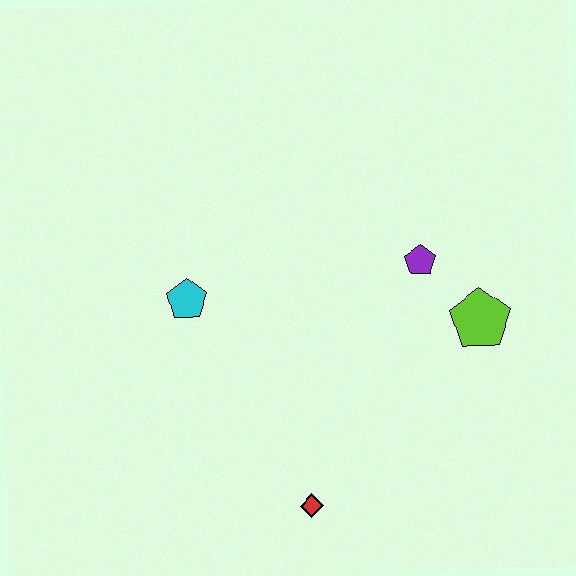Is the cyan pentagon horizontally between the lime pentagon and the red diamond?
No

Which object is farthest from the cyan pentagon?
The lime pentagon is farthest from the cyan pentagon.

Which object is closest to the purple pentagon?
The lime pentagon is closest to the purple pentagon.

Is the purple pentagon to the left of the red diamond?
No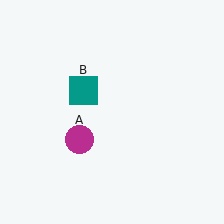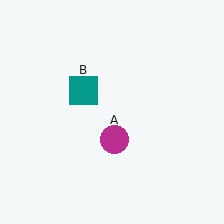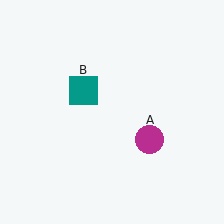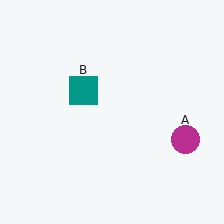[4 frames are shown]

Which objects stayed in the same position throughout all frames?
Teal square (object B) remained stationary.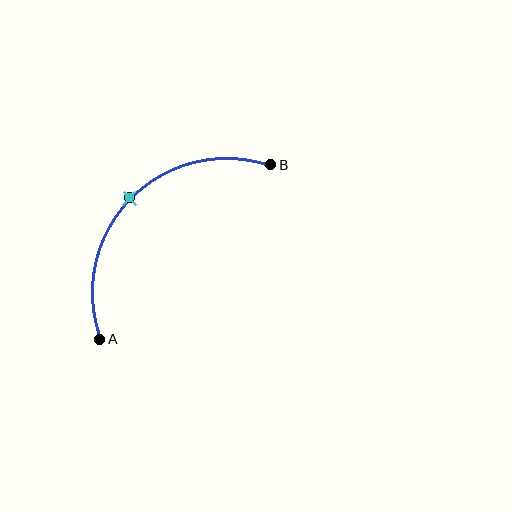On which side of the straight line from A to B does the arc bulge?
The arc bulges above and to the left of the straight line connecting A and B.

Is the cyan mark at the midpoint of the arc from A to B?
Yes. The cyan mark lies on the arc at equal arc-length from both A and B — it is the arc midpoint.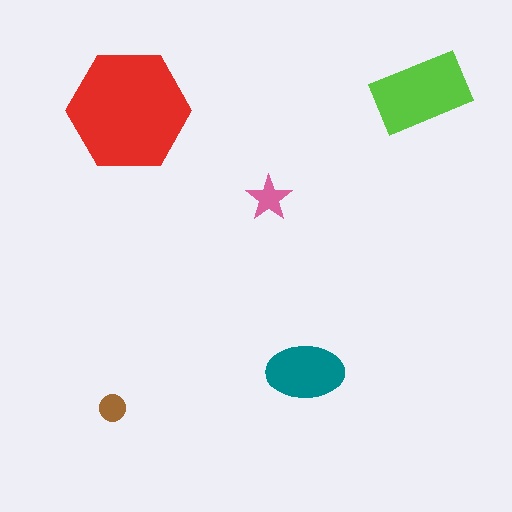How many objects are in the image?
There are 5 objects in the image.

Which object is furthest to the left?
The brown circle is leftmost.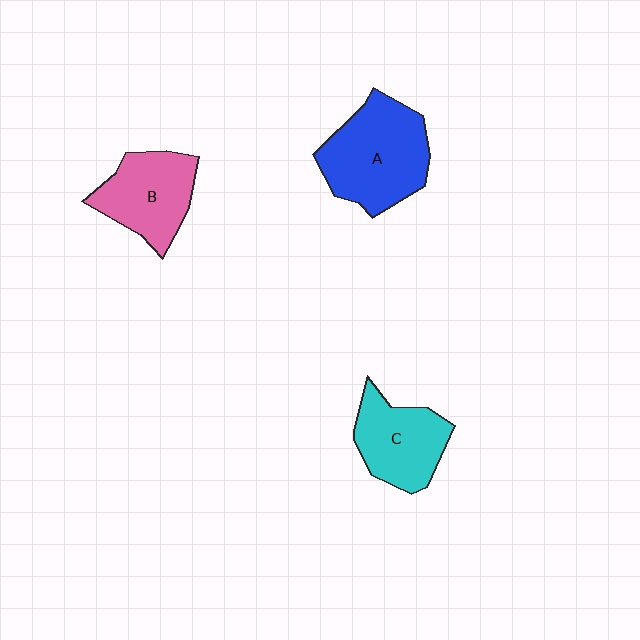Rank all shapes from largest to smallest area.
From largest to smallest: A (blue), B (pink), C (cyan).